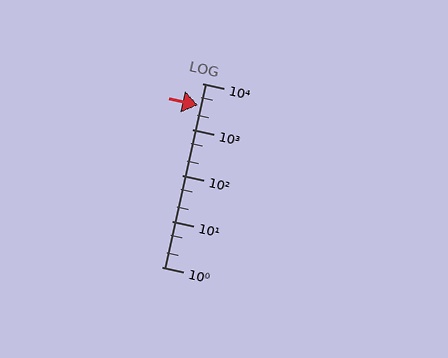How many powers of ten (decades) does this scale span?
The scale spans 4 decades, from 1 to 10000.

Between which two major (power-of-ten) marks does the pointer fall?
The pointer is between 1000 and 10000.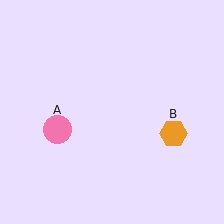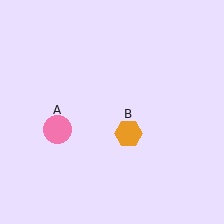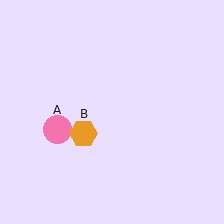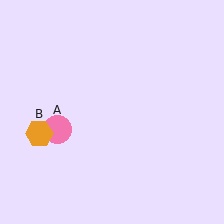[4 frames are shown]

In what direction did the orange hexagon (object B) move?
The orange hexagon (object B) moved left.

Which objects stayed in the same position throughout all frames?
Pink circle (object A) remained stationary.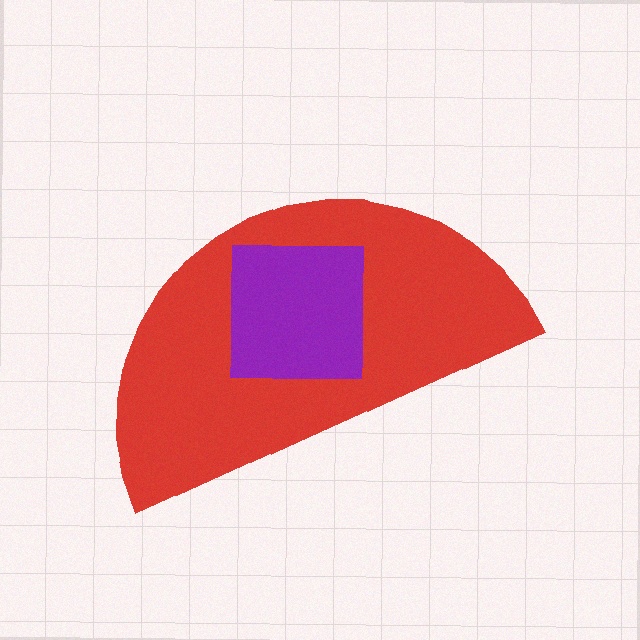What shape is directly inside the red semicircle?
The purple square.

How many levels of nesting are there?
2.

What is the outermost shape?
The red semicircle.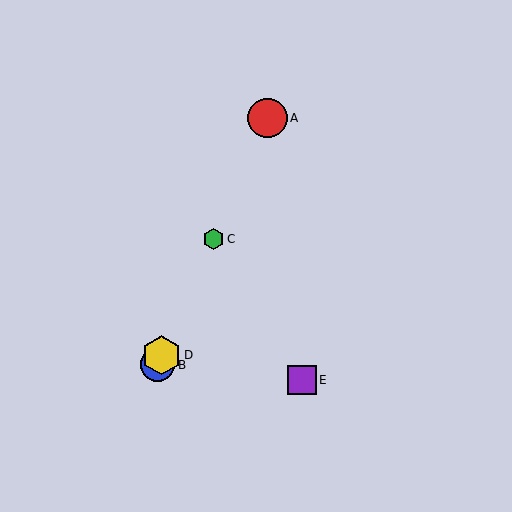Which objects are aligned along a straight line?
Objects A, B, C, D are aligned along a straight line.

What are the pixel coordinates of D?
Object D is at (162, 355).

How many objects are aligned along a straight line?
4 objects (A, B, C, D) are aligned along a straight line.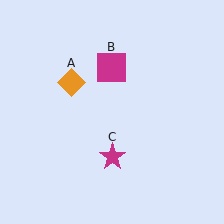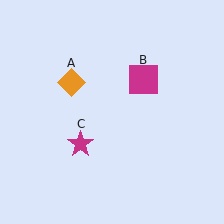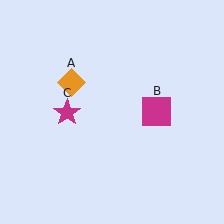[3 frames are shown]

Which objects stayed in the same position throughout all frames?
Orange diamond (object A) remained stationary.